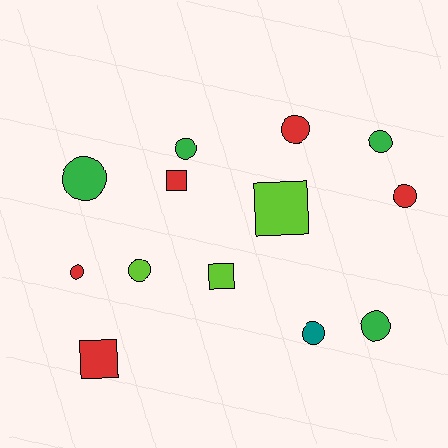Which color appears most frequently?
Red, with 5 objects.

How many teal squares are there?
There are no teal squares.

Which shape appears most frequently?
Circle, with 9 objects.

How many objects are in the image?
There are 13 objects.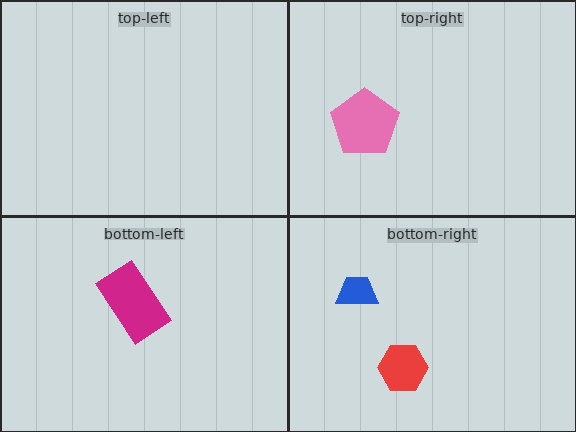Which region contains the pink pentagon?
The top-right region.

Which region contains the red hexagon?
The bottom-right region.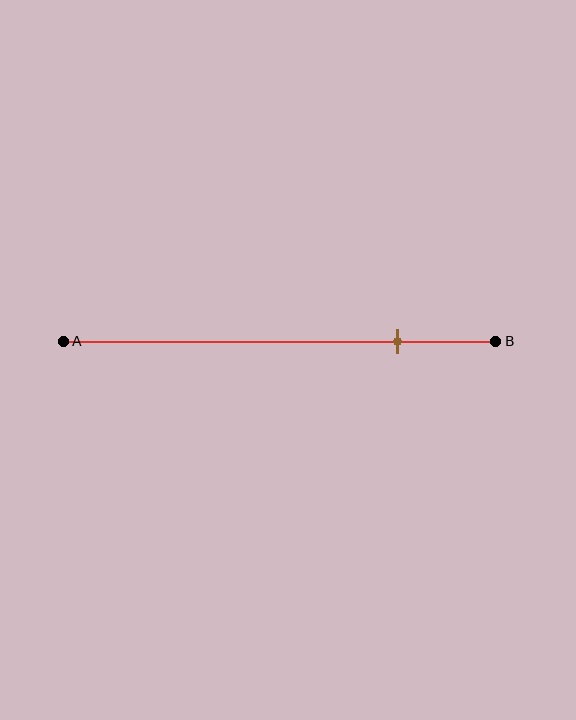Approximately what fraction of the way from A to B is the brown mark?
The brown mark is approximately 75% of the way from A to B.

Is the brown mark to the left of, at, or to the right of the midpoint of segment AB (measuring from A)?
The brown mark is to the right of the midpoint of segment AB.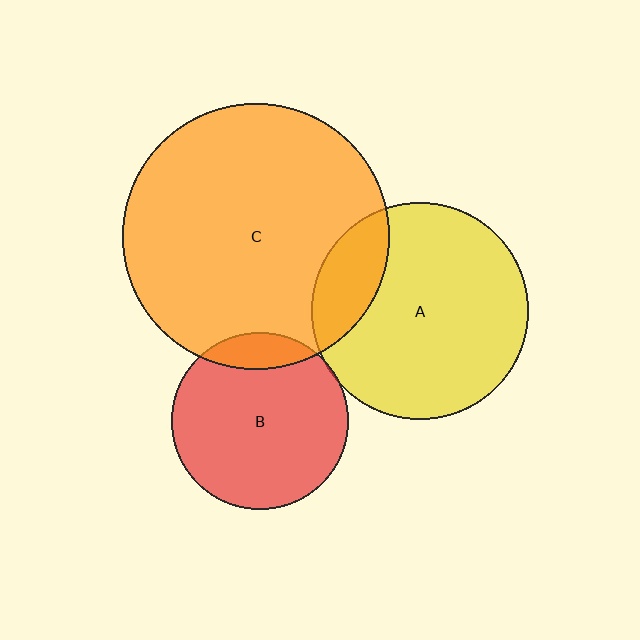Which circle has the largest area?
Circle C (orange).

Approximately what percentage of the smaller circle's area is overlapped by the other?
Approximately 20%.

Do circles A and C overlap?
Yes.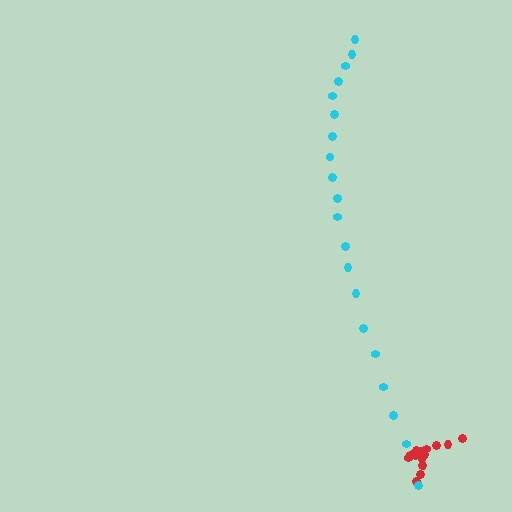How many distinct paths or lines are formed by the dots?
There are 2 distinct paths.